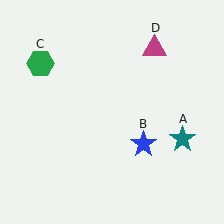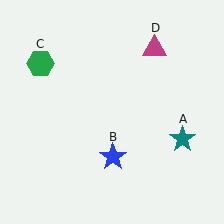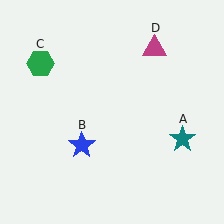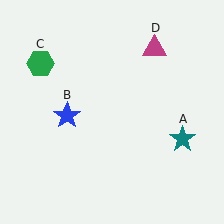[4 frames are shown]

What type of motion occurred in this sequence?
The blue star (object B) rotated clockwise around the center of the scene.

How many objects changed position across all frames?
1 object changed position: blue star (object B).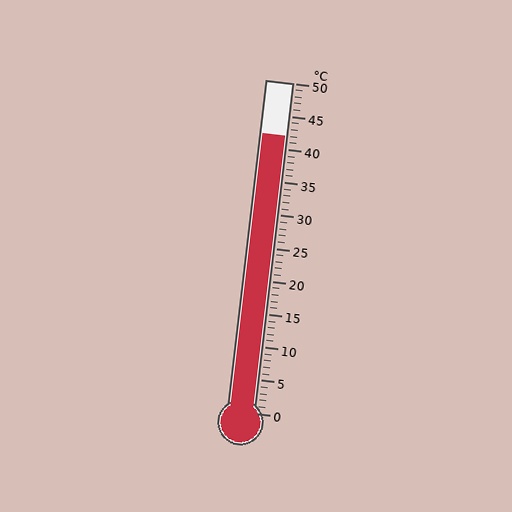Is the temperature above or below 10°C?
The temperature is above 10°C.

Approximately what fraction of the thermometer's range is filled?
The thermometer is filled to approximately 85% of its range.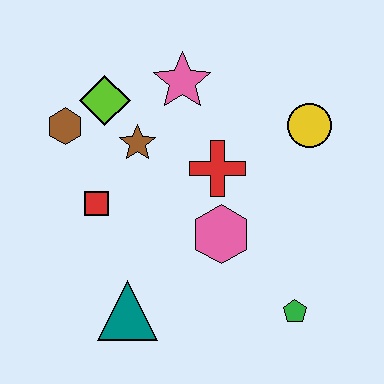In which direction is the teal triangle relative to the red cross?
The teal triangle is below the red cross.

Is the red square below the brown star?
Yes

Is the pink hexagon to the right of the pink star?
Yes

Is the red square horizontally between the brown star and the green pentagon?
No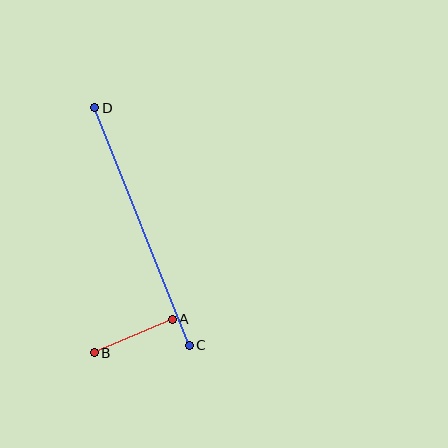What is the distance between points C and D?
The distance is approximately 256 pixels.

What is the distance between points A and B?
The distance is approximately 85 pixels.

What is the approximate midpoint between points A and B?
The midpoint is at approximately (133, 336) pixels.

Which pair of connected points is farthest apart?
Points C and D are farthest apart.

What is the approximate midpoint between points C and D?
The midpoint is at approximately (142, 227) pixels.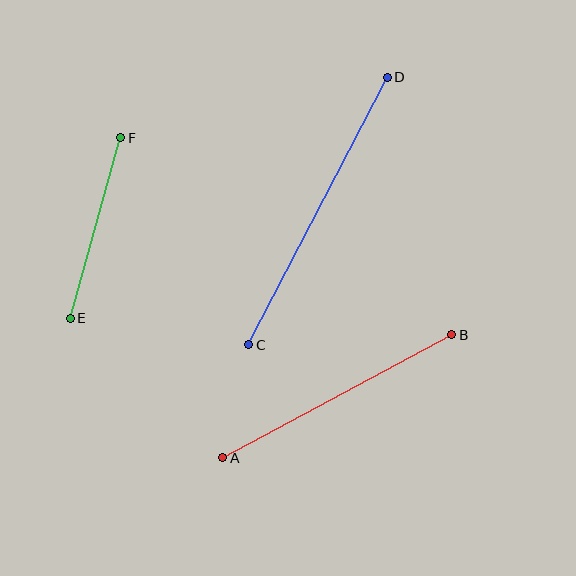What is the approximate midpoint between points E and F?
The midpoint is at approximately (96, 228) pixels.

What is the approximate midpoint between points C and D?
The midpoint is at approximately (318, 211) pixels.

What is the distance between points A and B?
The distance is approximately 260 pixels.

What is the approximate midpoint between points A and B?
The midpoint is at approximately (337, 396) pixels.